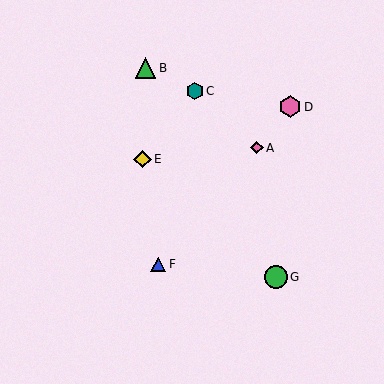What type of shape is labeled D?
Shape D is a pink hexagon.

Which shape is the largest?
The green circle (labeled G) is the largest.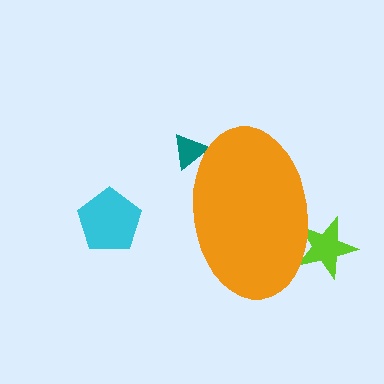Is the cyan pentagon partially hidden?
No, the cyan pentagon is fully visible.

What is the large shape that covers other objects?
An orange ellipse.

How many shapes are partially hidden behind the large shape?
2 shapes are partially hidden.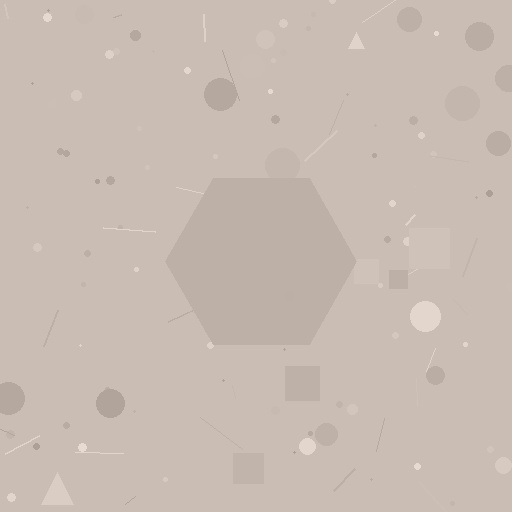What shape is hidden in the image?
A hexagon is hidden in the image.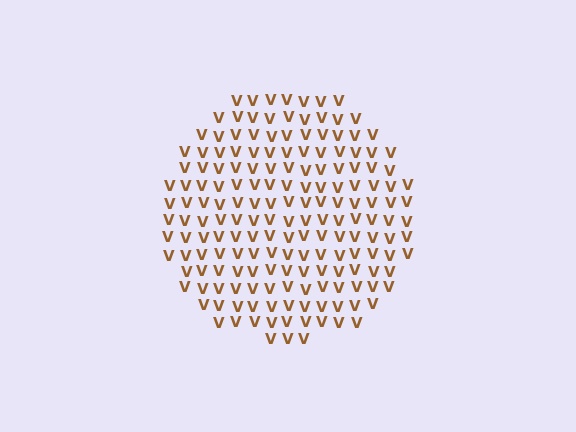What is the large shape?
The large shape is a circle.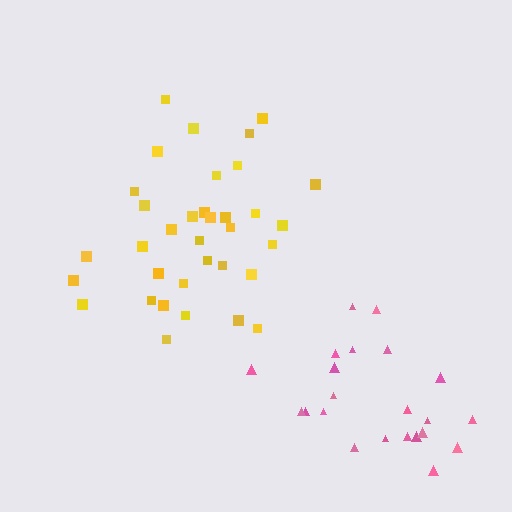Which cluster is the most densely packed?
Pink.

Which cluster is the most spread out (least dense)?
Yellow.